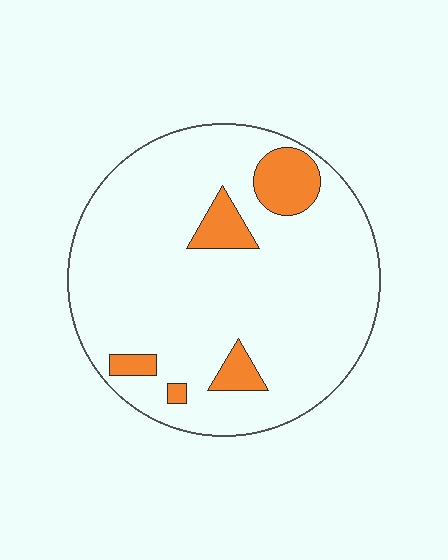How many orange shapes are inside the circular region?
5.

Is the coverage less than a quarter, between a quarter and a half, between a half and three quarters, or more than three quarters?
Less than a quarter.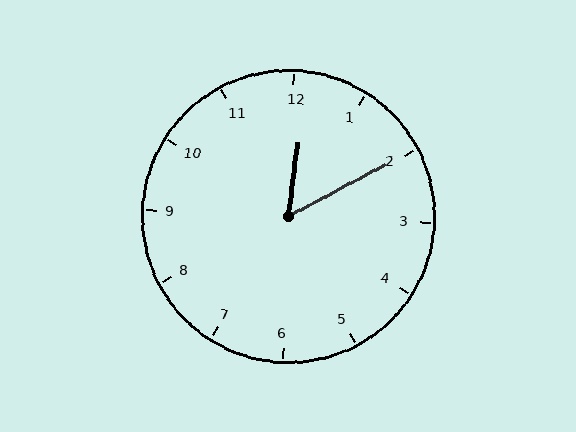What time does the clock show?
12:10.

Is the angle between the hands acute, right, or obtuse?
It is acute.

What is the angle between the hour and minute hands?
Approximately 55 degrees.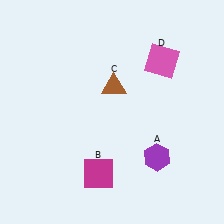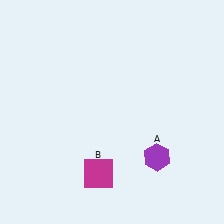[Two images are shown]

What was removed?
The pink square (D), the brown triangle (C) were removed in Image 2.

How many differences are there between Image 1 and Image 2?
There are 2 differences between the two images.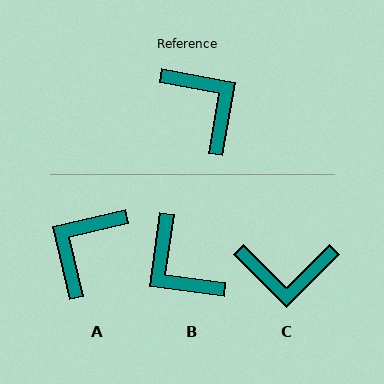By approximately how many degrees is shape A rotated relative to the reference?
Approximately 114 degrees counter-clockwise.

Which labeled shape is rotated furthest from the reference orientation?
B, about 177 degrees away.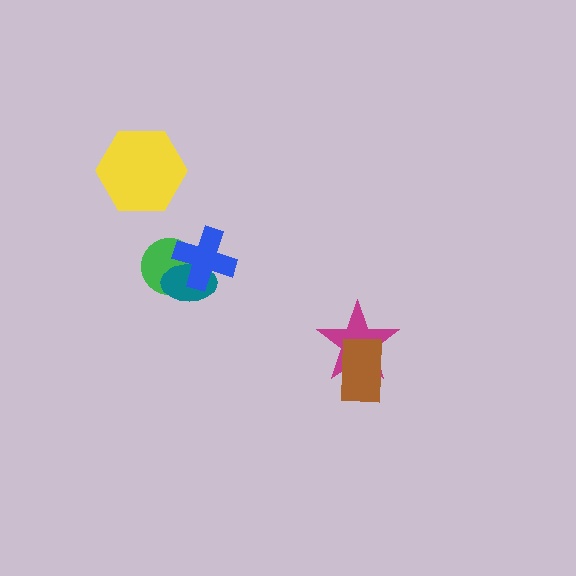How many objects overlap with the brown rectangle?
1 object overlaps with the brown rectangle.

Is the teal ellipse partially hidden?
Yes, it is partially covered by another shape.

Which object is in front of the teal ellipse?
The blue cross is in front of the teal ellipse.